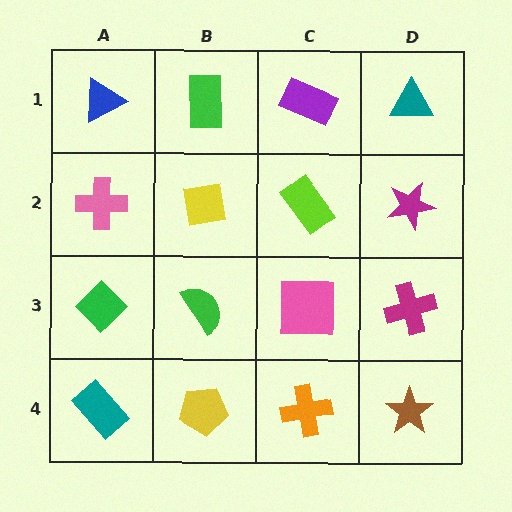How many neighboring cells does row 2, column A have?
3.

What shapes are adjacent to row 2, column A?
A blue triangle (row 1, column A), a green diamond (row 3, column A), a yellow square (row 2, column B).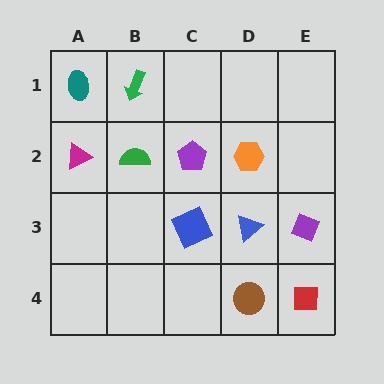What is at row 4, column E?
A red square.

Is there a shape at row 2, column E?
No, that cell is empty.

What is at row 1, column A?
A teal ellipse.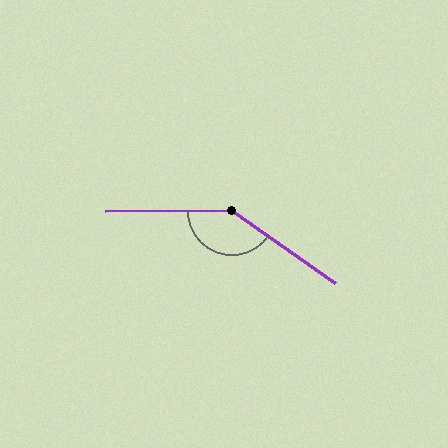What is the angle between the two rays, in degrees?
Approximately 145 degrees.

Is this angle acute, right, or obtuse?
It is obtuse.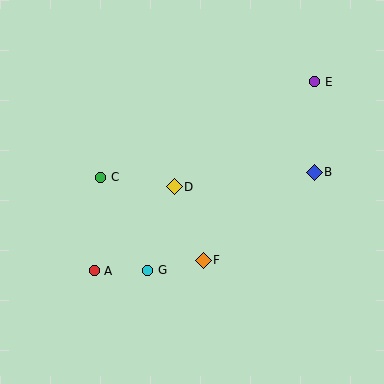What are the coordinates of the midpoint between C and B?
The midpoint between C and B is at (207, 175).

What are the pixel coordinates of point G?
Point G is at (148, 270).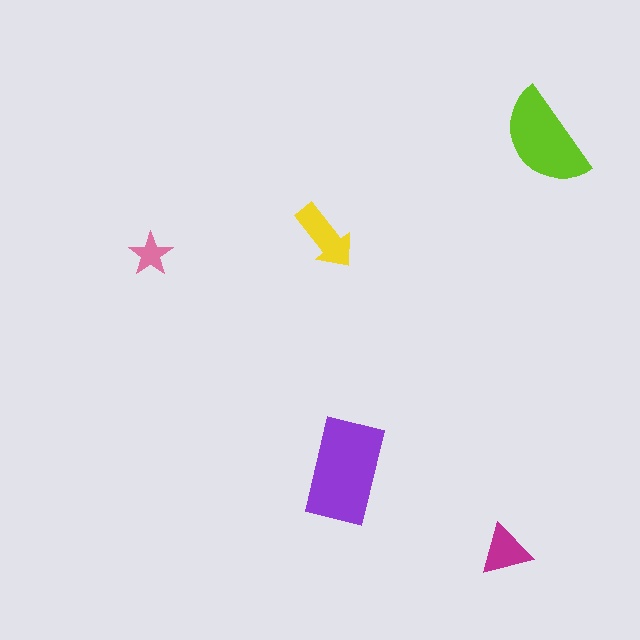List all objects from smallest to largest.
The pink star, the magenta triangle, the yellow arrow, the lime semicircle, the purple rectangle.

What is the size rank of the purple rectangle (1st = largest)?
1st.